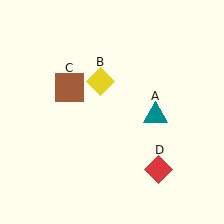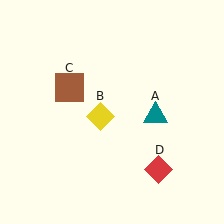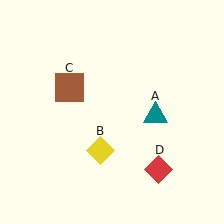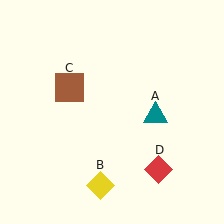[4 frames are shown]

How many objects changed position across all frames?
1 object changed position: yellow diamond (object B).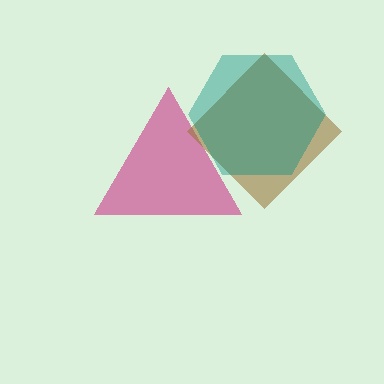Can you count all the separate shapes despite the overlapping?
Yes, there are 3 separate shapes.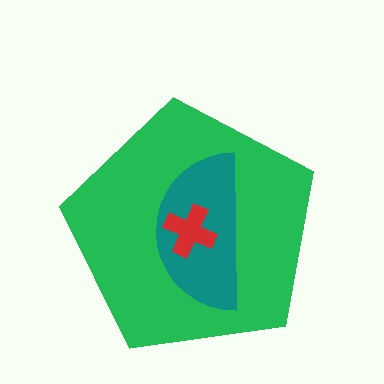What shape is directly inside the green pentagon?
The teal semicircle.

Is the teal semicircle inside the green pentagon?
Yes.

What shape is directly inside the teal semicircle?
The red cross.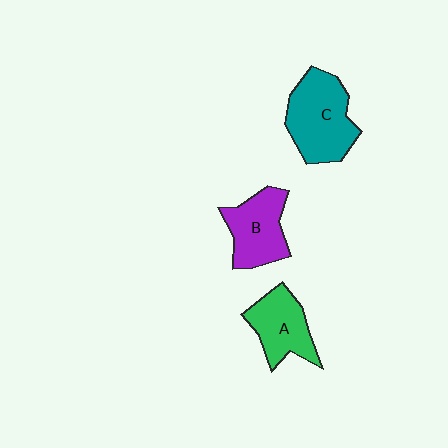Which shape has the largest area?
Shape C (teal).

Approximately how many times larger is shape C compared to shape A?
Approximately 1.4 times.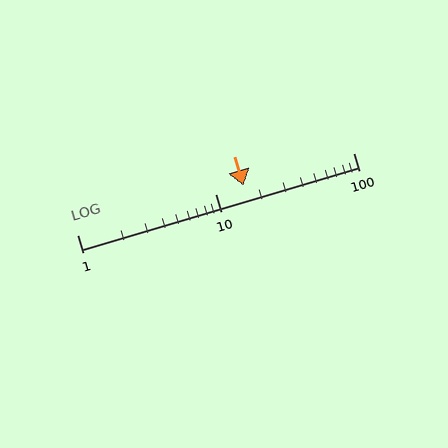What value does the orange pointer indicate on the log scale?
The pointer indicates approximately 16.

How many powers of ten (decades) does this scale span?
The scale spans 2 decades, from 1 to 100.